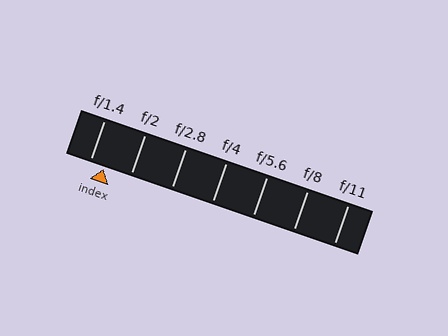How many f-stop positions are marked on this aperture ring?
There are 7 f-stop positions marked.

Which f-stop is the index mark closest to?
The index mark is closest to f/1.4.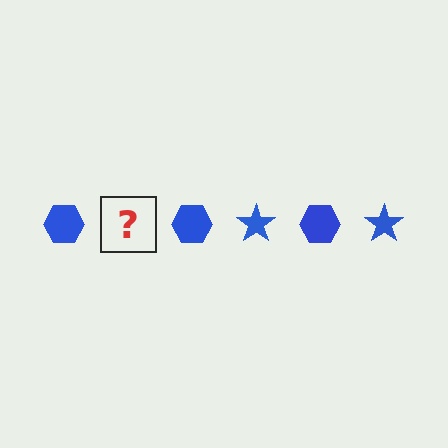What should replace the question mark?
The question mark should be replaced with a blue star.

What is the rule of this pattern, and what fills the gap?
The rule is that the pattern cycles through hexagon, star shapes in blue. The gap should be filled with a blue star.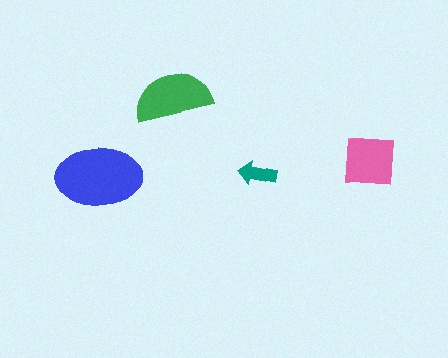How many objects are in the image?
There are 4 objects in the image.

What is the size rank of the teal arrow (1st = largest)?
4th.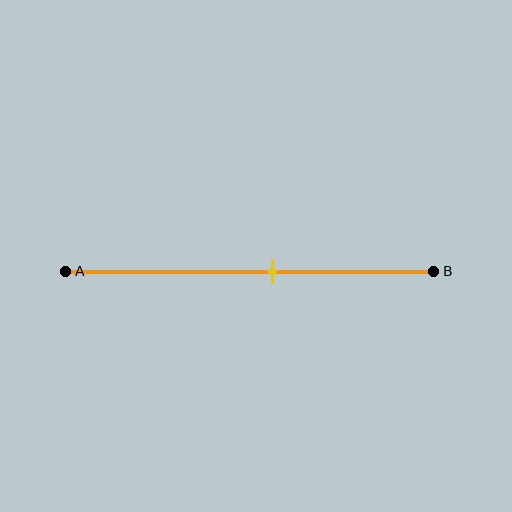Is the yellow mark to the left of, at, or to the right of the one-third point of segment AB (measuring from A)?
The yellow mark is to the right of the one-third point of segment AB.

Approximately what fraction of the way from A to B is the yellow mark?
The yellow mark is approximately 55% of the way from A to B.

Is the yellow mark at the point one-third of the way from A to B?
No, the mark is at about 55% from A, not at the 33% one-third point.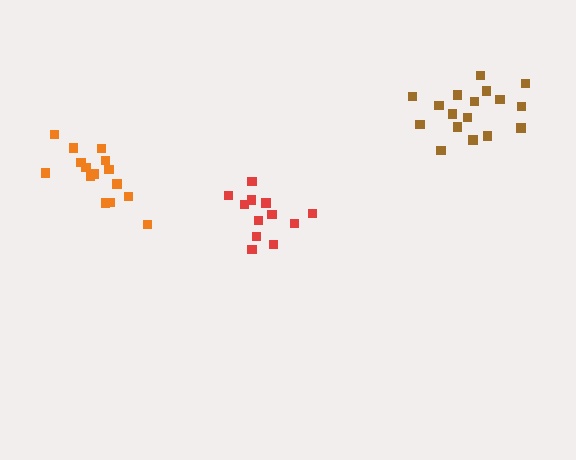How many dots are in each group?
Group 1: 15 dots, Group 2: 17 dots, Group 3: 12 dots (44 total).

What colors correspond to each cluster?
The clusters are colored: orange, brown, red.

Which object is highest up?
The brown cluster is topmost.